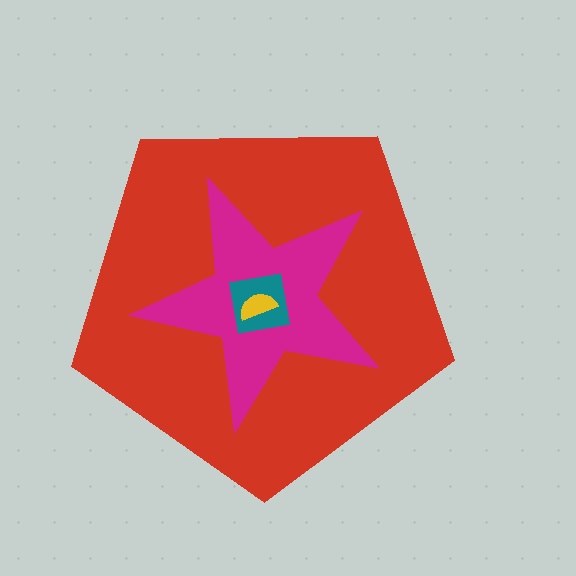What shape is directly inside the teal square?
The yellow semicircle.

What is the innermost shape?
The yellow semicircle.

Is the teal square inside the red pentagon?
Yes.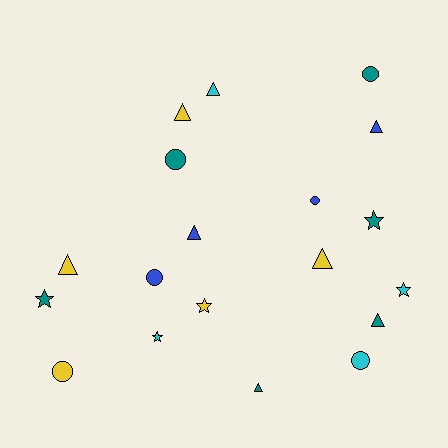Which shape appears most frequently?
Triangle, with 8 objects.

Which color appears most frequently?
Teal, with 6 objects.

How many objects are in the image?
There are 19 objects.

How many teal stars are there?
There are 2 teal stars.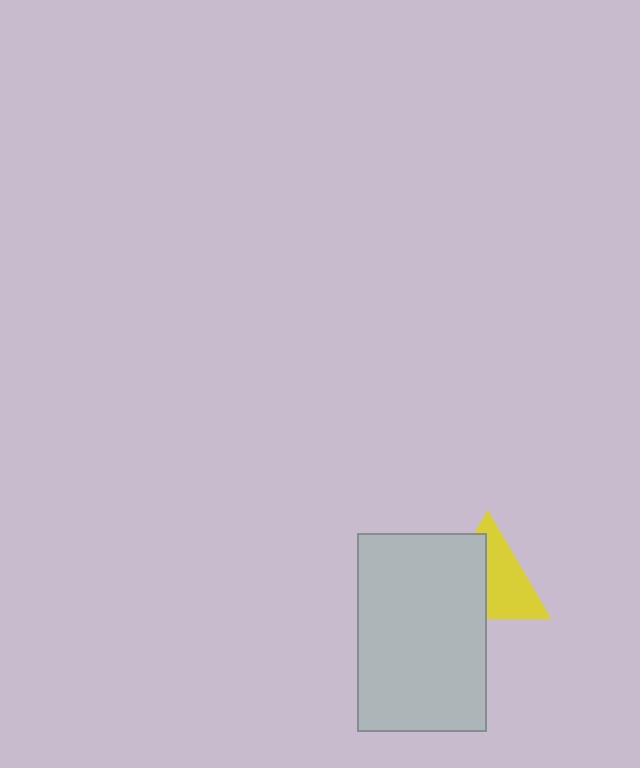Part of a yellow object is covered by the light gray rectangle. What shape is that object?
It is a triangle.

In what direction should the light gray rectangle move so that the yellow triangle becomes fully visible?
The light gray rectangle should move left. That is the shortest direction to clear the overlap and leave the yellow triangle fully visible.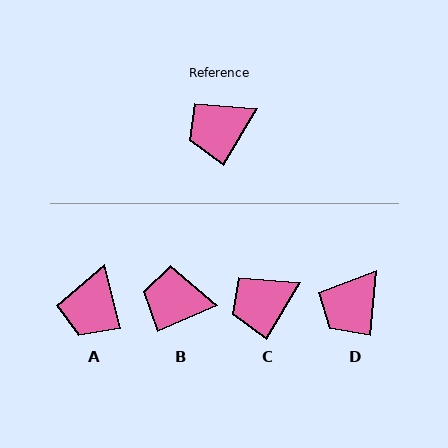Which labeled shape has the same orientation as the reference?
C.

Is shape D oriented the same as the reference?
No, it is off by about 26 degrees.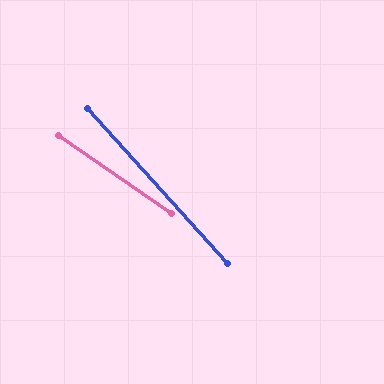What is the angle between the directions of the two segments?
Approximately 14 degrees.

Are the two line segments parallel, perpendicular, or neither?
Neither parallel nor perpendicular — they differ by about 14°.